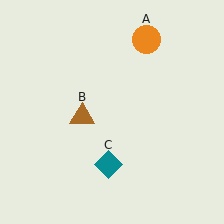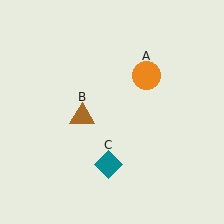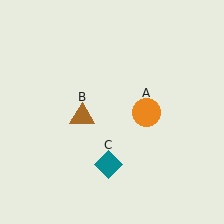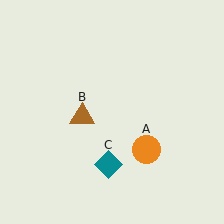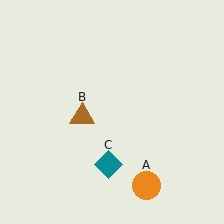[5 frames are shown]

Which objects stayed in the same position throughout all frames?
Brown triangle (object B) and teal diamond (object C) remained stationary.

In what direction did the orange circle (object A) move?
The orange circle (object A) moved down.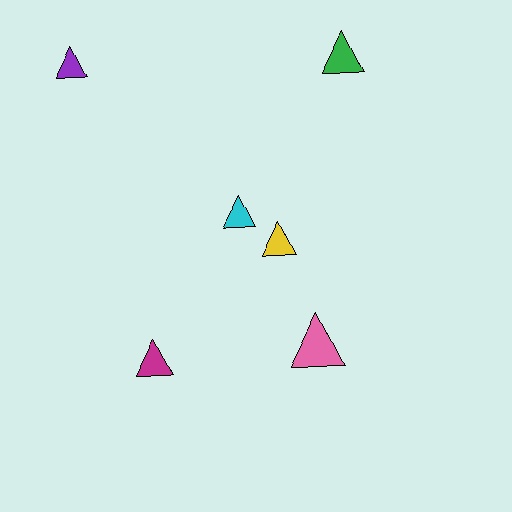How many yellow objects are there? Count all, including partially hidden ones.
There is 1 yellow object.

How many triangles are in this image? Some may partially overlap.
There are 6 triangles.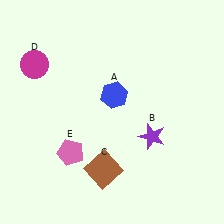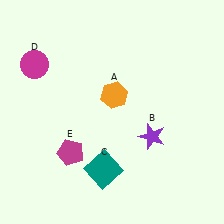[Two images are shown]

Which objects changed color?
A changed from blue to orange. C changed from brown to teal. E changed from pink to magenta.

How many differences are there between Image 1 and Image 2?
There are 3 differences between the two images.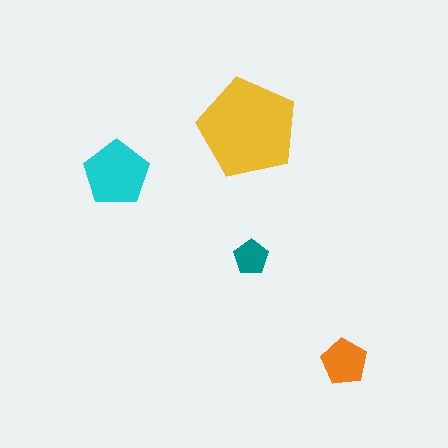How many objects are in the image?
There are 4 objects in the image.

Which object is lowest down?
The orange pentagon is bottommost.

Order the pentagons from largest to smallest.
the yellow one, the cyan one, the orange one, the teal one.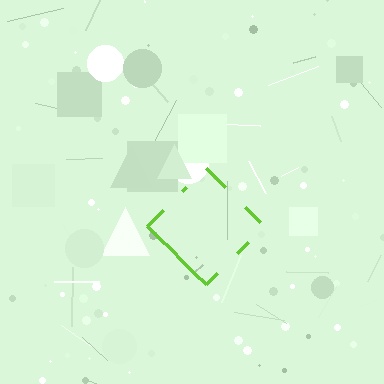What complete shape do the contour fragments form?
The contour fragments form a diamond.